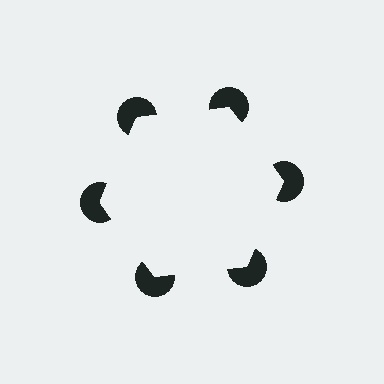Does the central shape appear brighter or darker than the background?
It typically appears slightly brighter than the background, even though no actual brightness change is drawn.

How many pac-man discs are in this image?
There are 6 — one at each vertex of the illusory hexagon.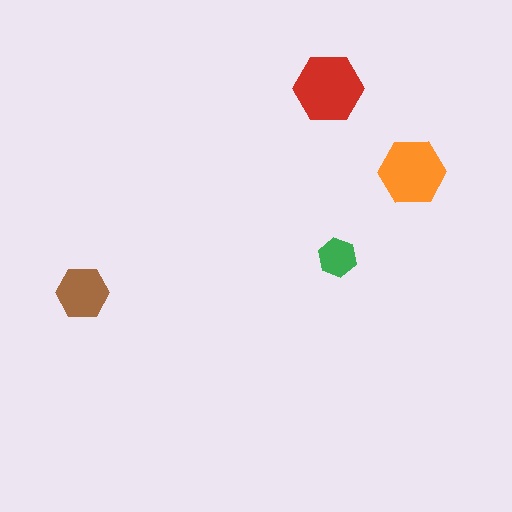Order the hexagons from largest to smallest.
the red one, the orange one, the brown one, the green one.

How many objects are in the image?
There are 4 objects in the image.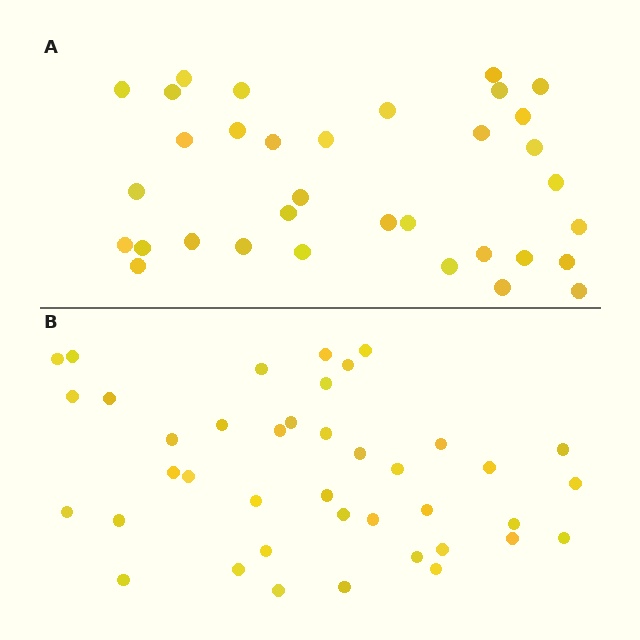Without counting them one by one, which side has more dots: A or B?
Region B (the bottom region) has more dots.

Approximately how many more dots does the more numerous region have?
Region B has about 6 more dots than region A.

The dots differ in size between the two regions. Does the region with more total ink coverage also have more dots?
No. Region A has more total ink coverage because its dots are larger, but region B actually contains more individual dots. Total area can be misleading — the number of items is what matters here.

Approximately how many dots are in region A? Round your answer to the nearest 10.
About 30 dots. (The exact count is 34, which rounds to 30.)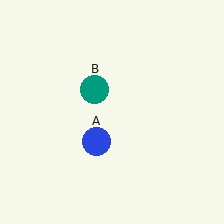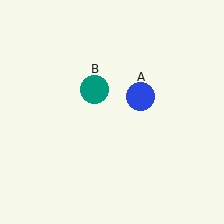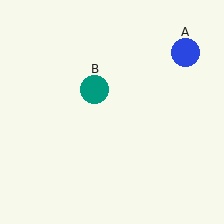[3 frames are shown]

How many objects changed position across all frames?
1 object changed position: blue circle (object A).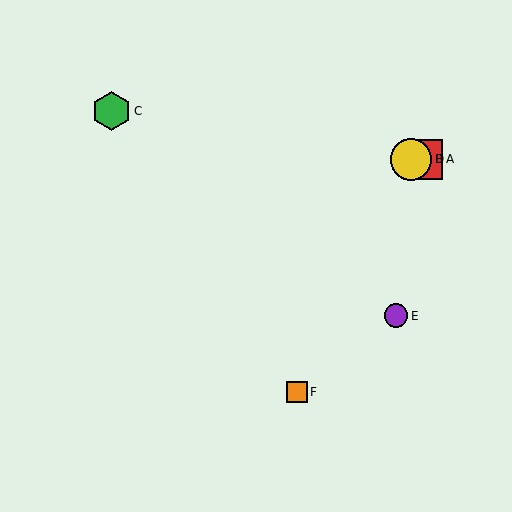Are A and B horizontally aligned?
Yes, both are at y≈159.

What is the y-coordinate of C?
Object C is at y≈111.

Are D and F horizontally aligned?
No, D is at y≈159 and F is at y≈392.